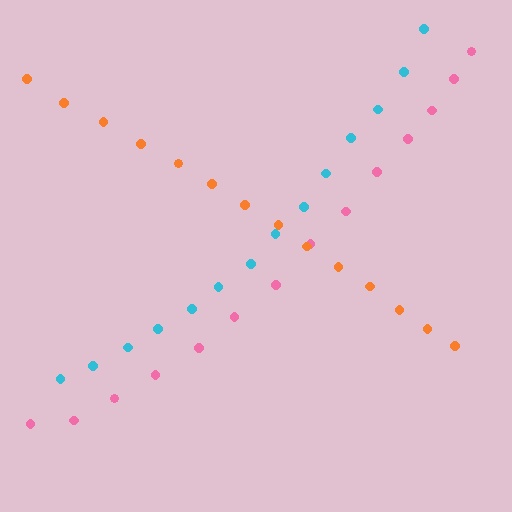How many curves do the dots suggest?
There are 3 distinct paths.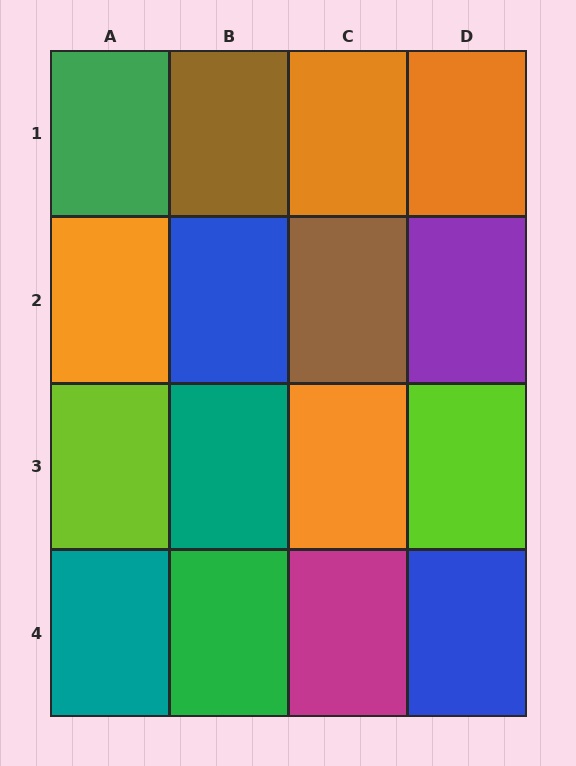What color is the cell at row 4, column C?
Magenta.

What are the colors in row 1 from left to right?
Green, brown, orange, orange.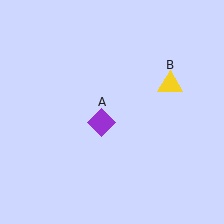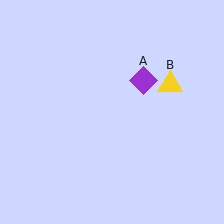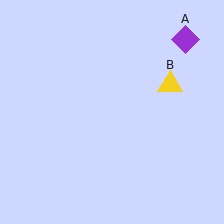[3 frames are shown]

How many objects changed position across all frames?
1 object changed position: purple diamond (object A).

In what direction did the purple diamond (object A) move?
The purple diamond (object A) moved up and to the right.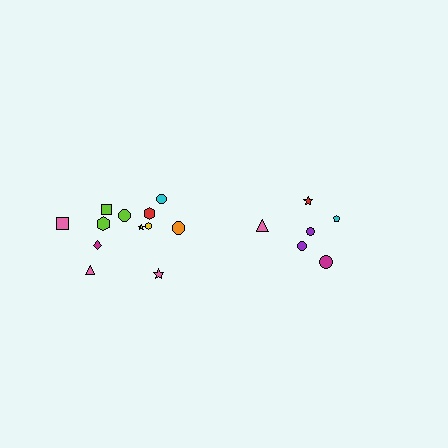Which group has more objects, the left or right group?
The left group.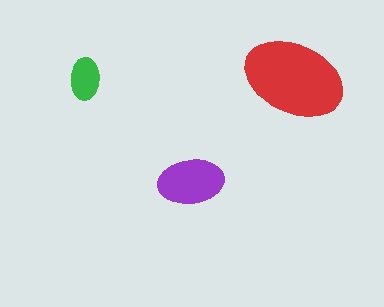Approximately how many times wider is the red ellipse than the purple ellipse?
About 1.5 times wider.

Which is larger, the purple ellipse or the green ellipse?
The purple one.